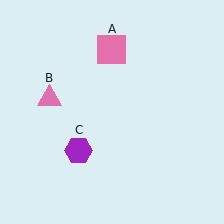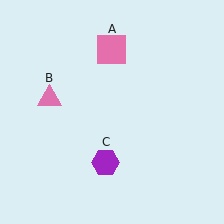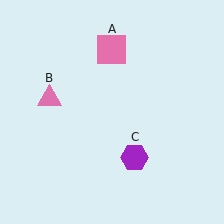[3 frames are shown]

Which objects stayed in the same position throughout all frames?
Pink square (object A) and pink triangle (object B) remained stationary.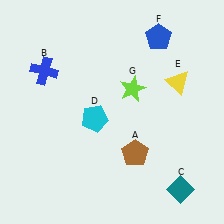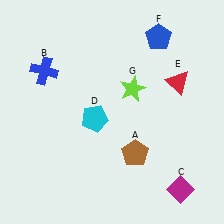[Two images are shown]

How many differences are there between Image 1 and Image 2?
There are 2 differences between the two images.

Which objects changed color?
C changed from teal to magenta. E changed from yellow to red.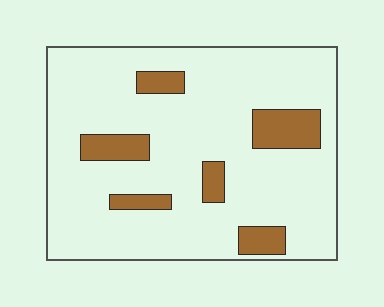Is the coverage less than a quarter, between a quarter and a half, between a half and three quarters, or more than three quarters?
Less than a quarter.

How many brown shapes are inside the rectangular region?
6.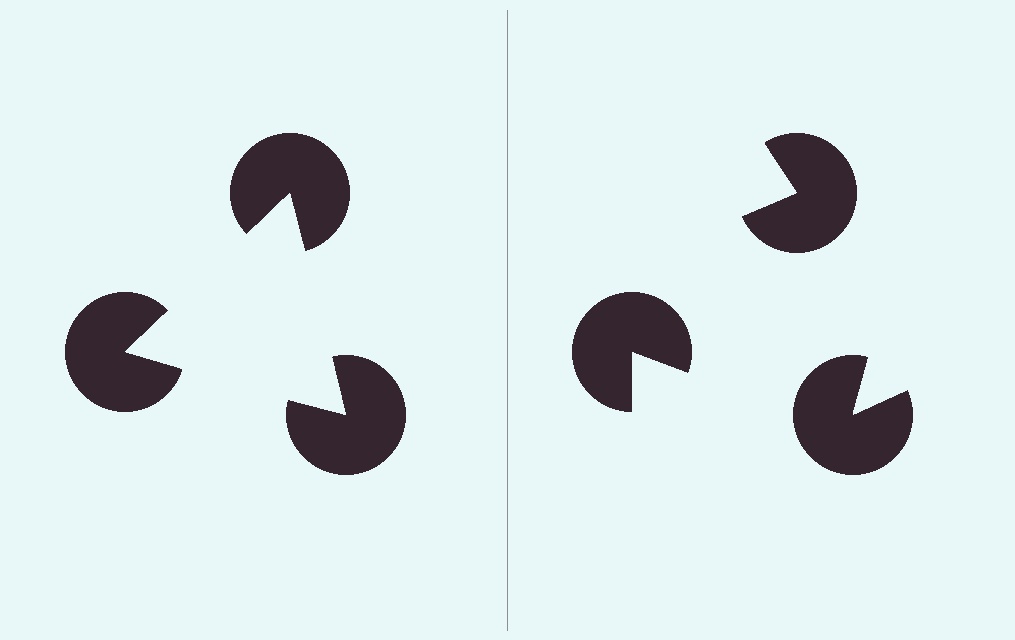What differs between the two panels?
The pac-man discs are positioned identically on both sides; only the wedge orientations differ. On the left they align to a triangle; on the right they are misaligned.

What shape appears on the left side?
An illusory triangle.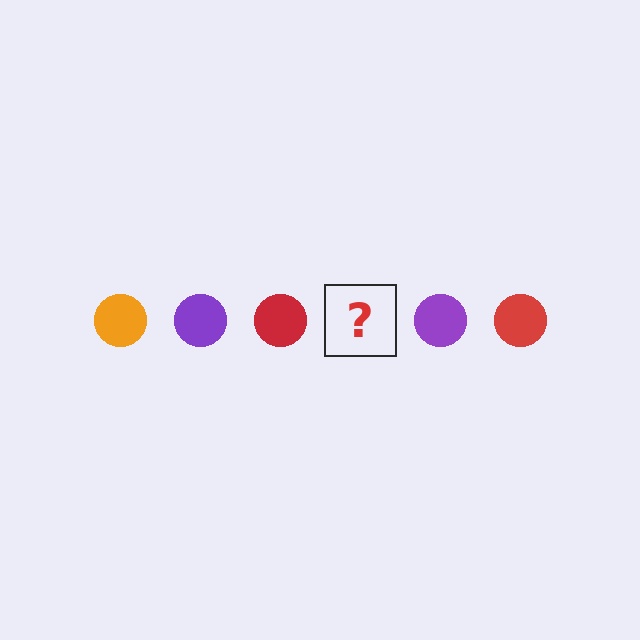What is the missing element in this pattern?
The missing element is an orange circle.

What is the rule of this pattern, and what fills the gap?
The rule is that the pattern cycles through orange, purple, red circles. The gap should be filled with an orange circle.